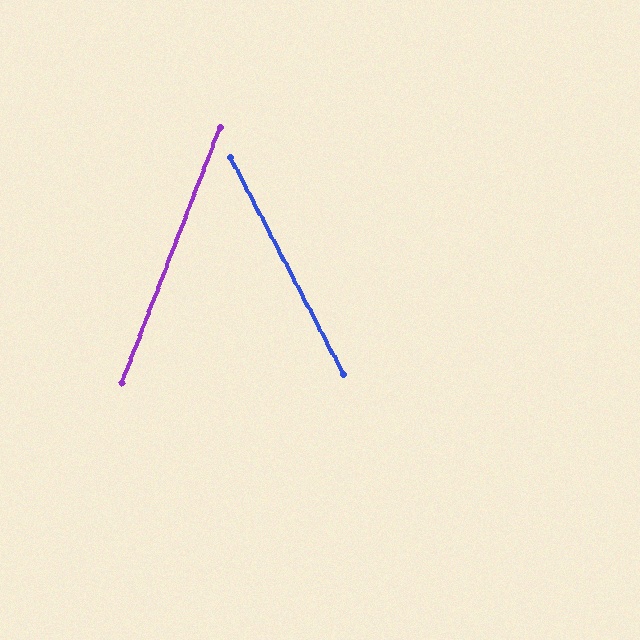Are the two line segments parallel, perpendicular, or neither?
Neither parallel nor perpendicular — they differ by about 49°.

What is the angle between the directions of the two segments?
Approximately 49 degrees.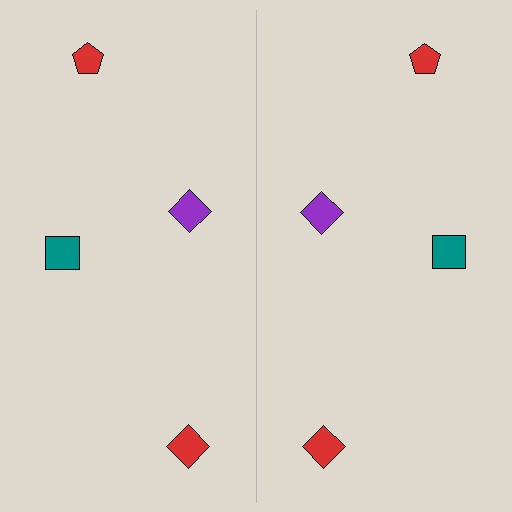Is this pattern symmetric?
Yes, this pattern has bilateral (reflection) symmetry.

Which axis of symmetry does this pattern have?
The pattern has a vertical axis of symmetry running through the center of the image.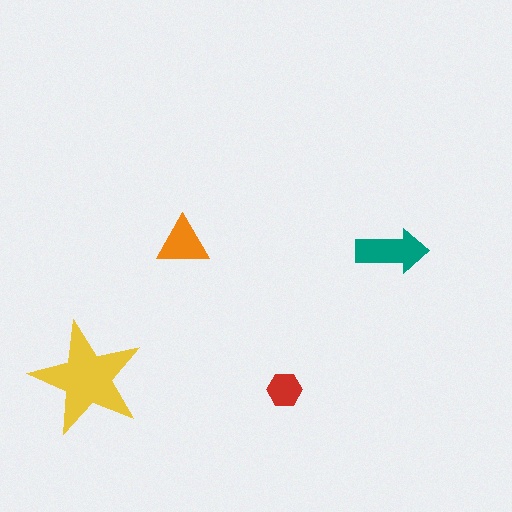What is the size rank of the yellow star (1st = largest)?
1st.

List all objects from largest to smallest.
The yellow star, the teal arrow, the orange triangle, the red hexagon.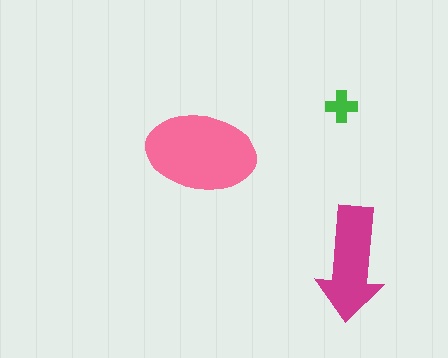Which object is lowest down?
The magenta arrow is bottommost.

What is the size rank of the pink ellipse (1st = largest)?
1st.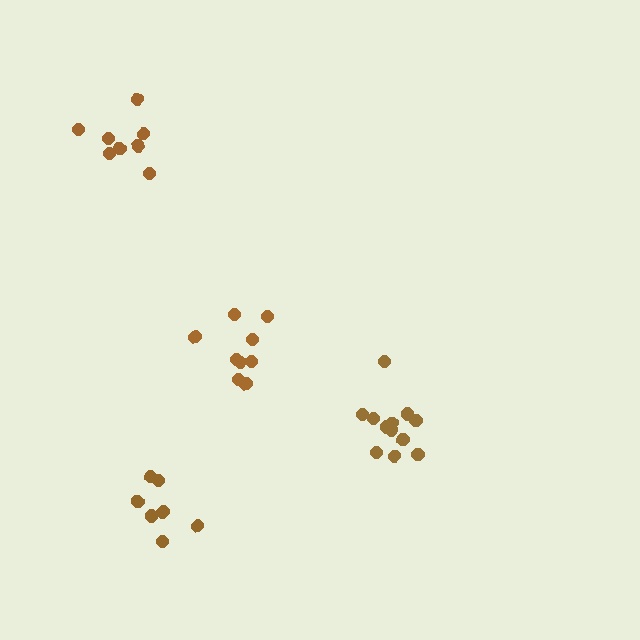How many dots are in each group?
Group 1: 8 dots, Group 2: 9 dots, Group 3: 12 dots, Group 4: 8 dots (37 total).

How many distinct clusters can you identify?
There are 4 distinct clusters.